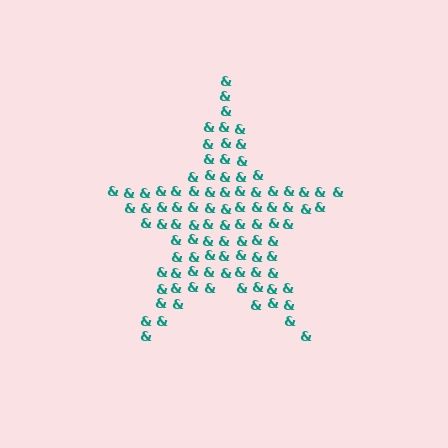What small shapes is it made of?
It is made of small ampersands.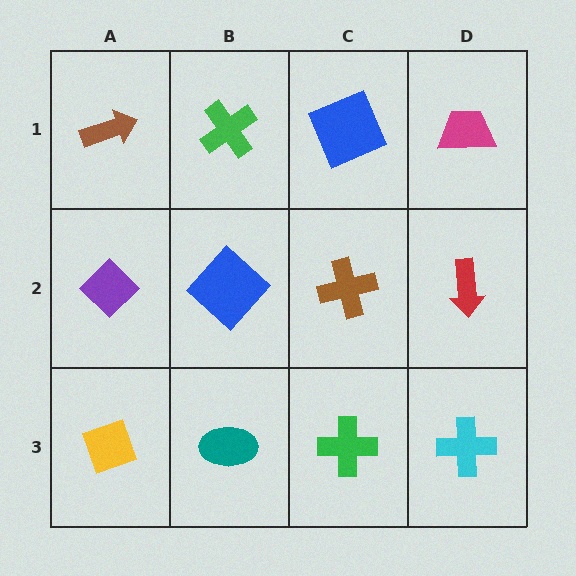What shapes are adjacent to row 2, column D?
A magenta trapezoid (row 1, column D), a cyan cross (row 3, column D), a brown cross (row 2, column C).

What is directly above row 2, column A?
A brown arrow.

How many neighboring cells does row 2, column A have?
3.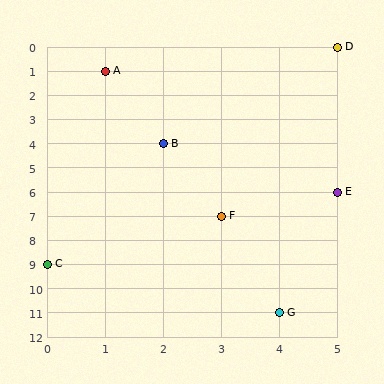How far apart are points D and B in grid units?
Points D and B are 3 columns and 4 rows apart (about 5.0 grid units diagonally).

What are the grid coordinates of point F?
Point F is at grid coordinates (3, 7).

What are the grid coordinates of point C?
Point C is at grid coordinates (0, 9).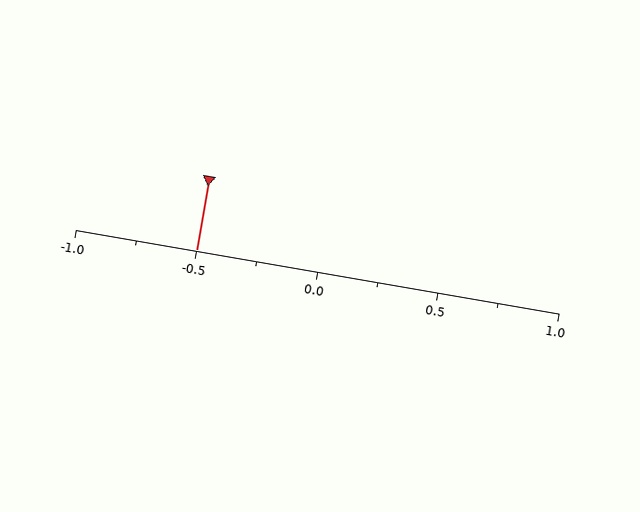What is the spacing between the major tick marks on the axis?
The major ticks are spaced 0.5 apart.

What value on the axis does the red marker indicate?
The marker indicates approximately -0.5.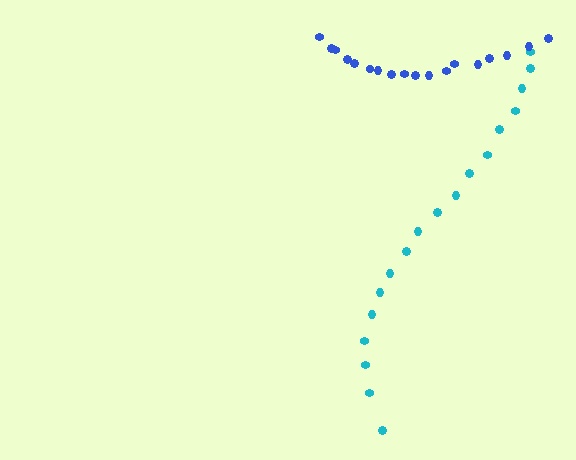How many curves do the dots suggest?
There are 2 distinct paths.